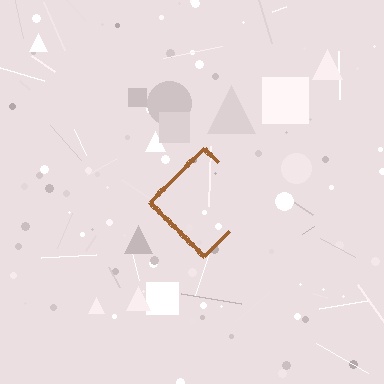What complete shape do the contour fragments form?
The contour fragments form a diamond.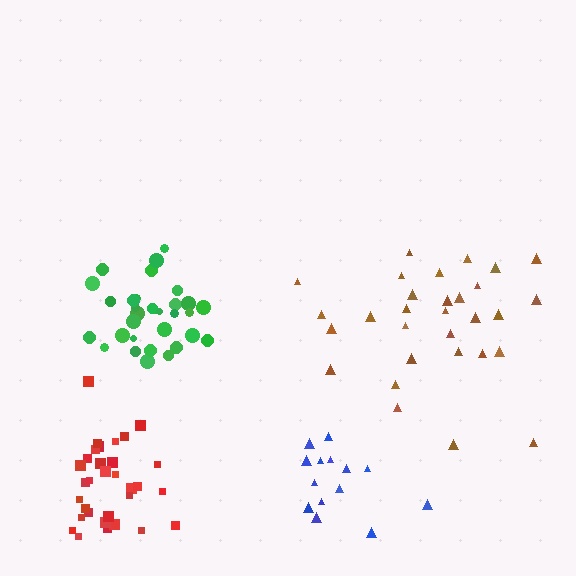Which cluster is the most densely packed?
Green.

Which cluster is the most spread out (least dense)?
Brown.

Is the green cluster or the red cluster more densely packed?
Green.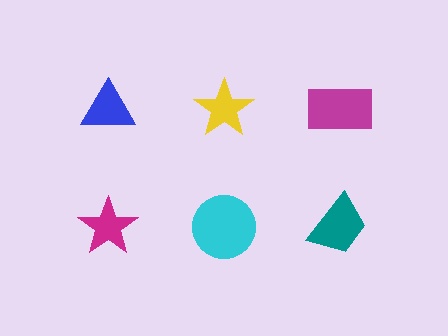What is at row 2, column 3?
A teal trapezoid.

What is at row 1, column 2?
A yellow star.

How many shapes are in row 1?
3 shapes.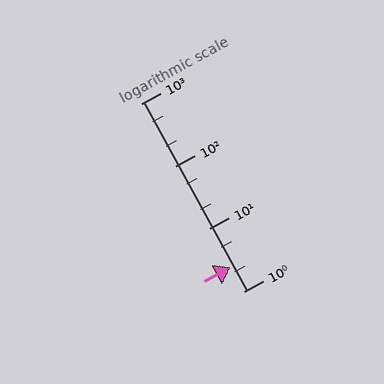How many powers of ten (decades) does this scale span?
The scale spans 3 decades, from 1 to 1000.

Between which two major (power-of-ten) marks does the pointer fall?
The pointer is between 1 and 10.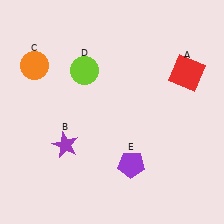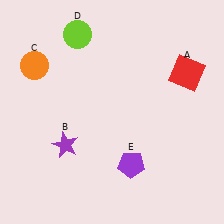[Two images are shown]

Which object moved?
The lime circle (D) moved up.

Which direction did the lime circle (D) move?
The lime circle (D) moved up.